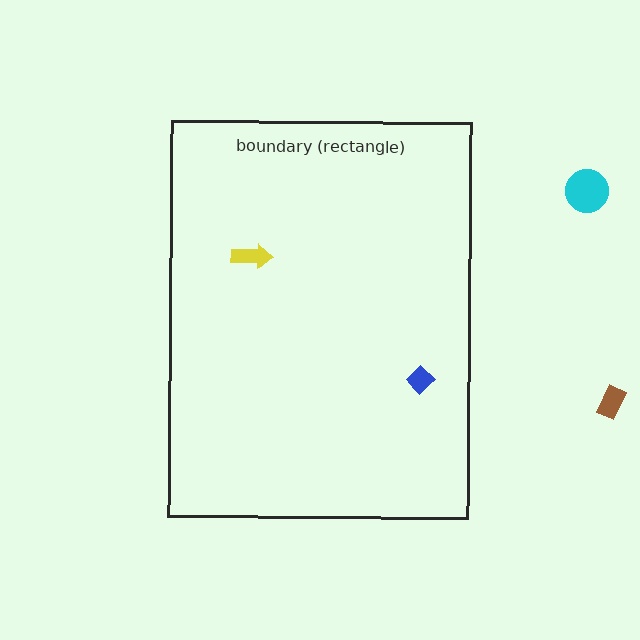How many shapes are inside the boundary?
2 inside, 2 outside.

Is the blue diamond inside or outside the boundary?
Inside.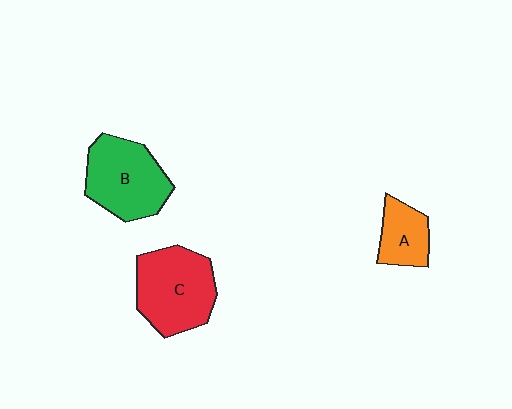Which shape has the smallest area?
Shape A (orange).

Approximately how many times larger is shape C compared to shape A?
Approximately 2.0 times.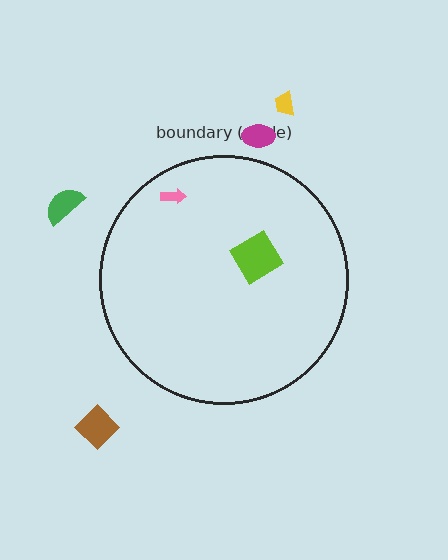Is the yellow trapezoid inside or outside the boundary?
Outside.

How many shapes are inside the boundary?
2 inside, 4 outside.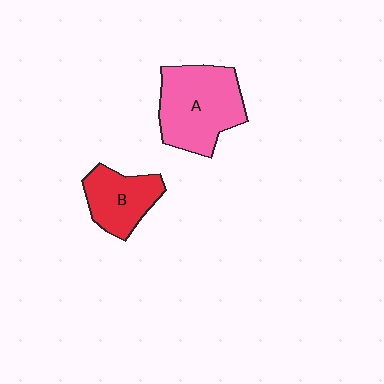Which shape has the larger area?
Shape A (pink).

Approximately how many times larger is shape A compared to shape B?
Approximately 1.6 times.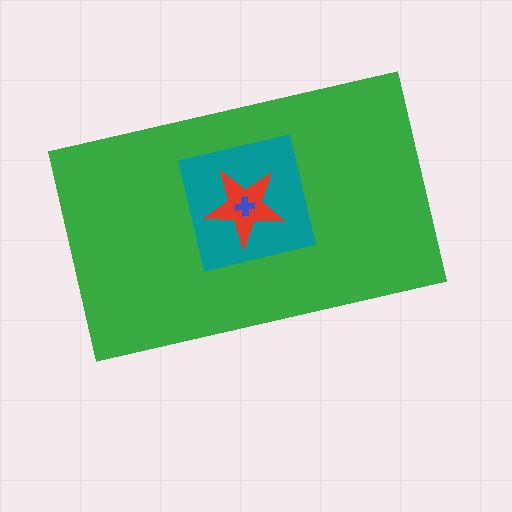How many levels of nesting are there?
4.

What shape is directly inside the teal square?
The red star.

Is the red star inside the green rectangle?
Yes.